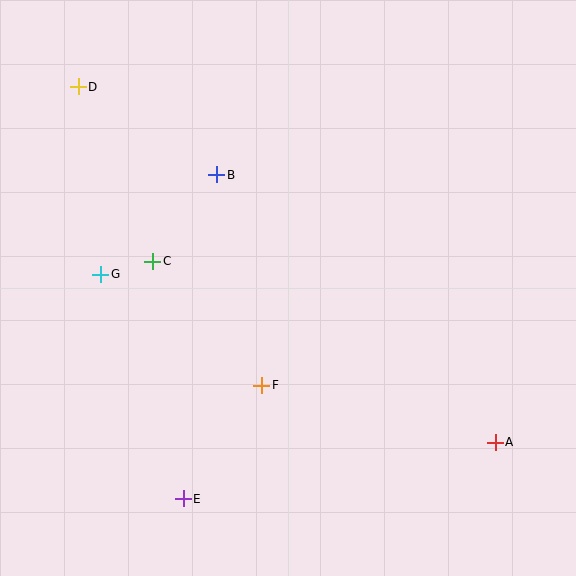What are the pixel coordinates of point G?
Point G is at (101, 274).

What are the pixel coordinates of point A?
Point A is at (495, 442).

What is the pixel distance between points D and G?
The distance between D and G is 189 pixels.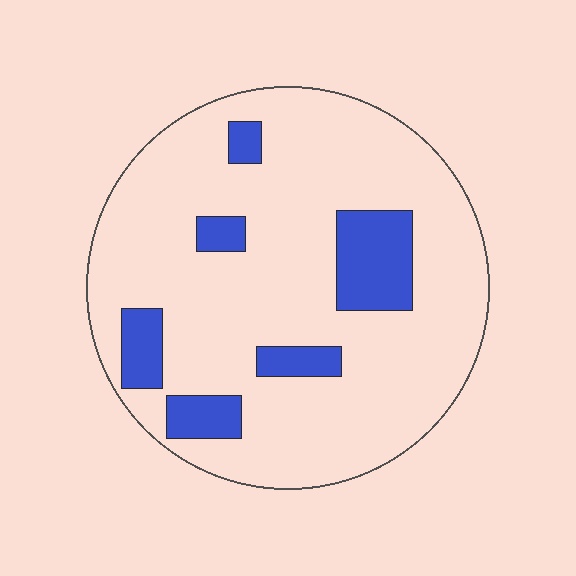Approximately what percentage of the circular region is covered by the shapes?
Approximately 15%.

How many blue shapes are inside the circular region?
6.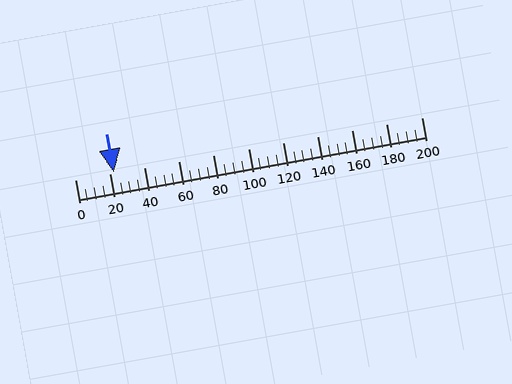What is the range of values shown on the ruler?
The ruler shows values from 0 to 200.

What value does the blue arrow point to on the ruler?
The blue arrow points to approximately 23.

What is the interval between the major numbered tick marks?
The major tick marks are spaced 20 units apart.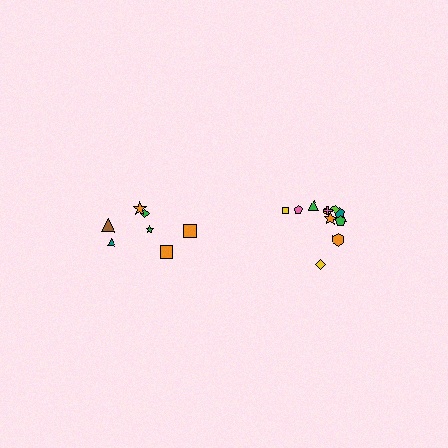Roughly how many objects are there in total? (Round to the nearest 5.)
Roughly 20 objects in total.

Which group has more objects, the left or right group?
The right group.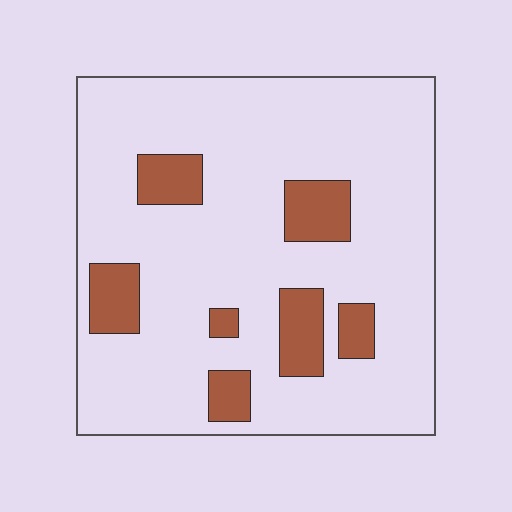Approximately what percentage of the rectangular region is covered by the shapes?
Approximately 15%.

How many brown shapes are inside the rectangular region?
7.